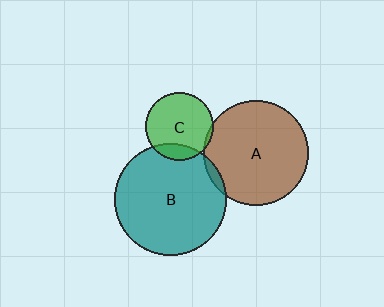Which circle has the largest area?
Circle B (teal).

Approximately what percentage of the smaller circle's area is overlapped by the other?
Approximately 15%.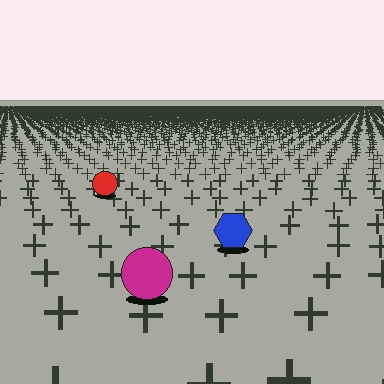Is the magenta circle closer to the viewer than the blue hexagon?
Yes. The magenta circle is closer — you can tell from the texture gradient: the ground texture is coarser near it.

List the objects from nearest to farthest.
From nearest to farthest: the magenta circle, the blue hexagon, the red circle.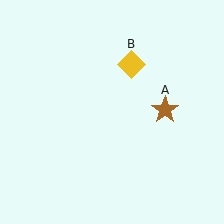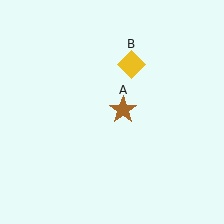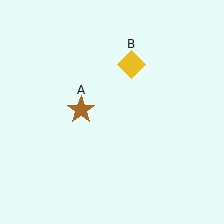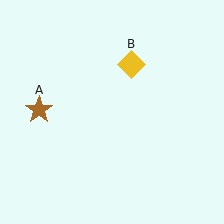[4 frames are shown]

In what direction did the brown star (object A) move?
The brown star (object A) moved left.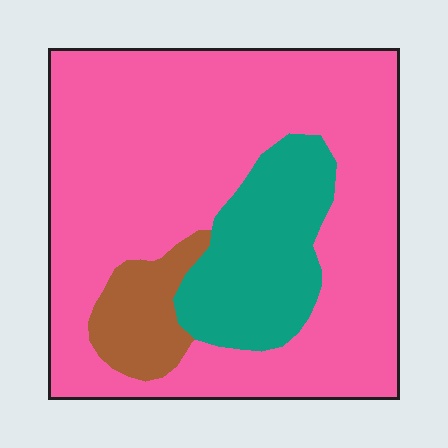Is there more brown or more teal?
Teal.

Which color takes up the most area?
Pink, at roughly 75%.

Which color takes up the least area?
Brown, at roughly 10%.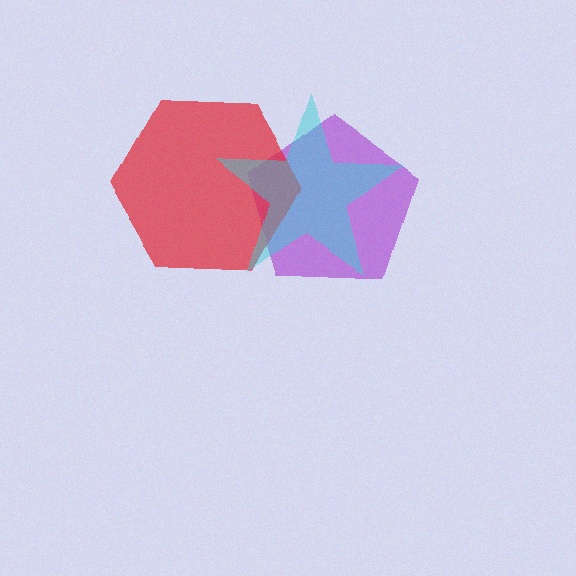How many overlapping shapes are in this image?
There are 3 overlapping shapes in the image.